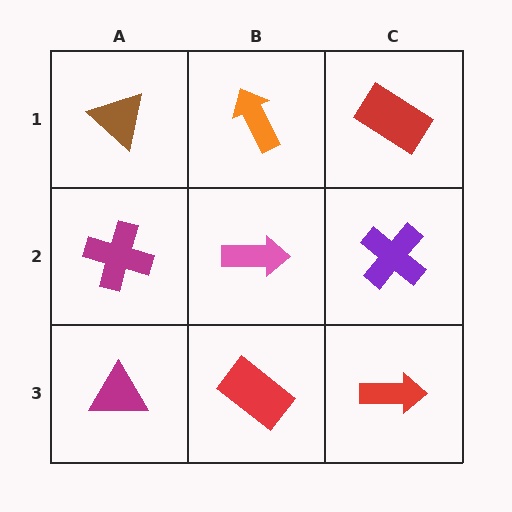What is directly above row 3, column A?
A magenta cross.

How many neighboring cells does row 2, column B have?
4.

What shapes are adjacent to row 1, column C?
A purple cross (row 2, column C), an orange arrow (row 1, column B).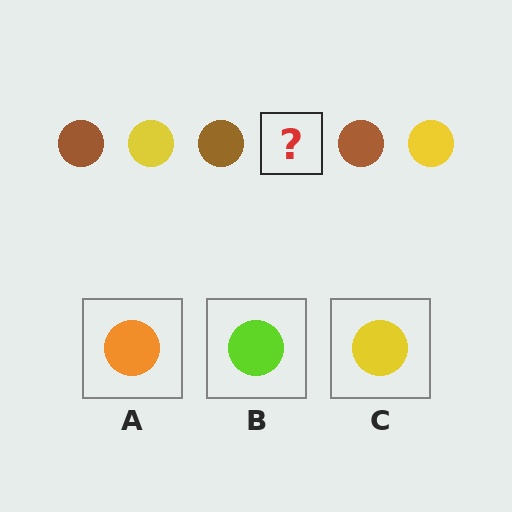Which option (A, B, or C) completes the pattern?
C.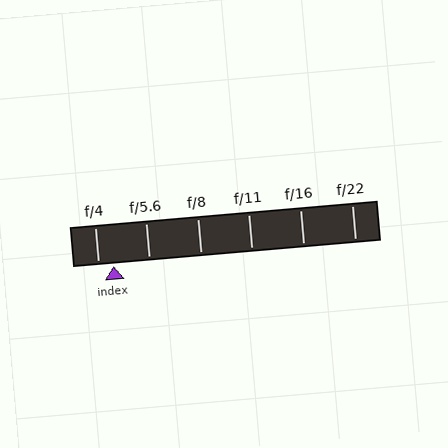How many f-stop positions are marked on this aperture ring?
There are 6 f-stop positions marked.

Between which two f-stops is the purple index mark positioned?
The index mark is between f/4 and f/5.6.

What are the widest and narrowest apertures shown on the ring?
The widest aperture shown is f/4 and the narrowest is f/22.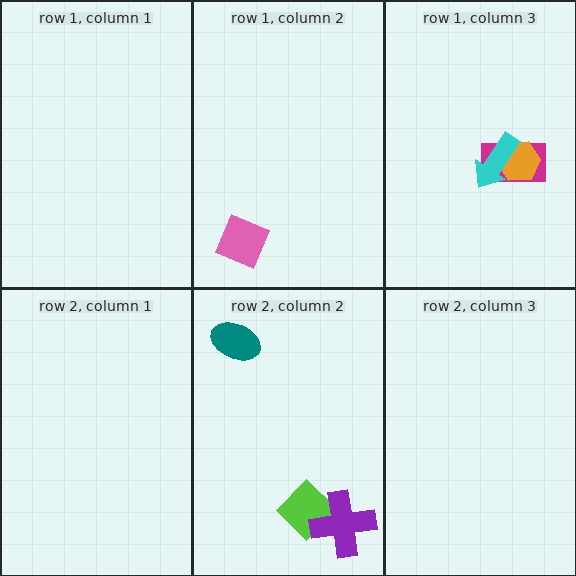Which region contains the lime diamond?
The row 2, column 2 region.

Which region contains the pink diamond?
The row 1, column 2 region.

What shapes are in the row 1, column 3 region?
The magenta rectangle, the orange hexagon, the cyan arrow.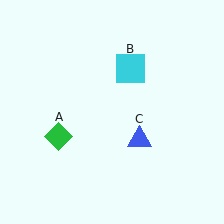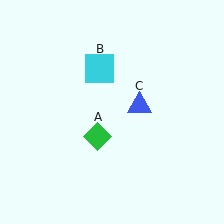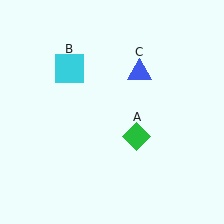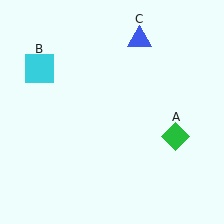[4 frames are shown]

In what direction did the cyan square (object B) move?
The cyan square (object B) moved left.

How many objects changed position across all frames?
3 objects changed position: green diamond (object A), cyan square (object B), blue triangle (object C).